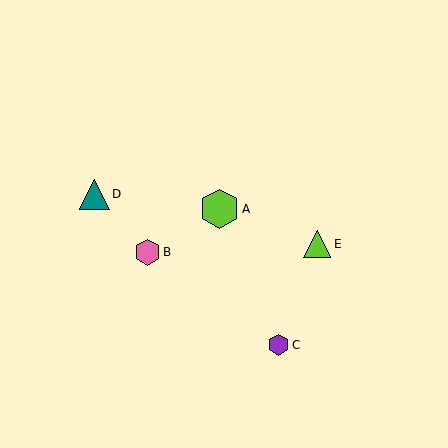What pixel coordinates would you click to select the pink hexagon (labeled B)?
Click at (147, 252) to select the pink hexagon B.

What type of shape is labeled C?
Shape C is a purple hexagon.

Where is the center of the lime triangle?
The center of the lime triangle is at (317, 244).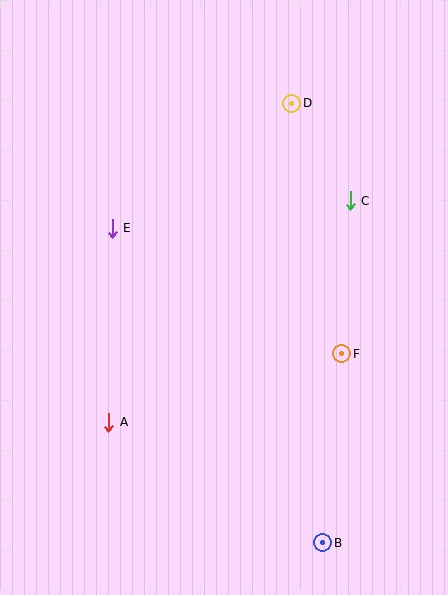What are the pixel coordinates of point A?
Point A is at (109, 422).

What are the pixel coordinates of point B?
Point B is at (323, 543).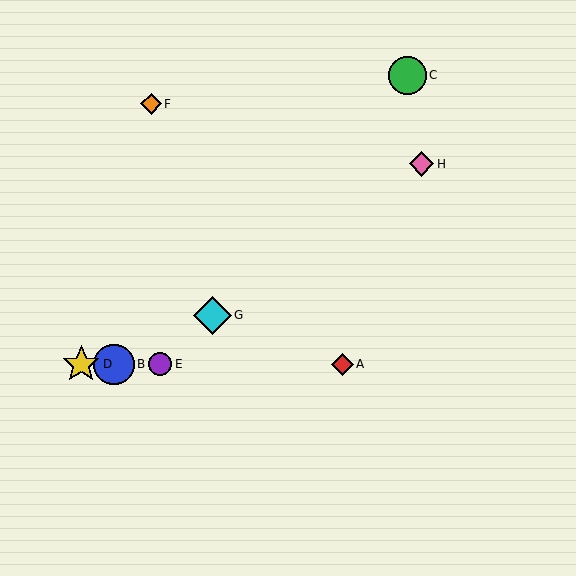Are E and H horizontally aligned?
No, E is at y≈364 and H is at y≈164.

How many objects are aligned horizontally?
4 objects (A, B, D, E) are aligned horizontally.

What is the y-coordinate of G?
Object G is at y≈315.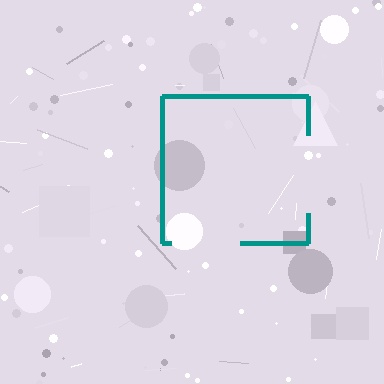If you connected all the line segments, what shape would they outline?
They would outline a square.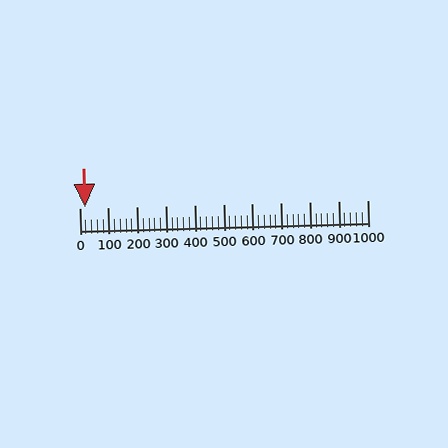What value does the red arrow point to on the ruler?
The red arrow points to approximately 20.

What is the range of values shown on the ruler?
The ruler shows values from 0 to 1000.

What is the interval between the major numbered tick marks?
The major tick marks are spaced 100 units apart.